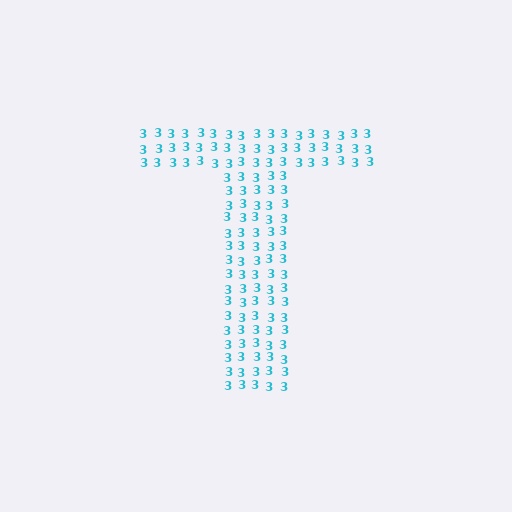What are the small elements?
The small elements are digit 3's.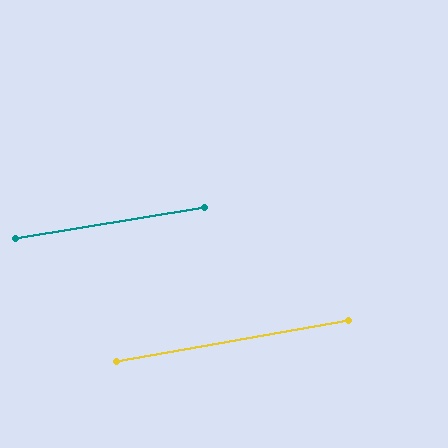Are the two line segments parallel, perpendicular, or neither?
Parallel — their directions differ by only 0.7°.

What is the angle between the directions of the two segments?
Approximately 1 degree.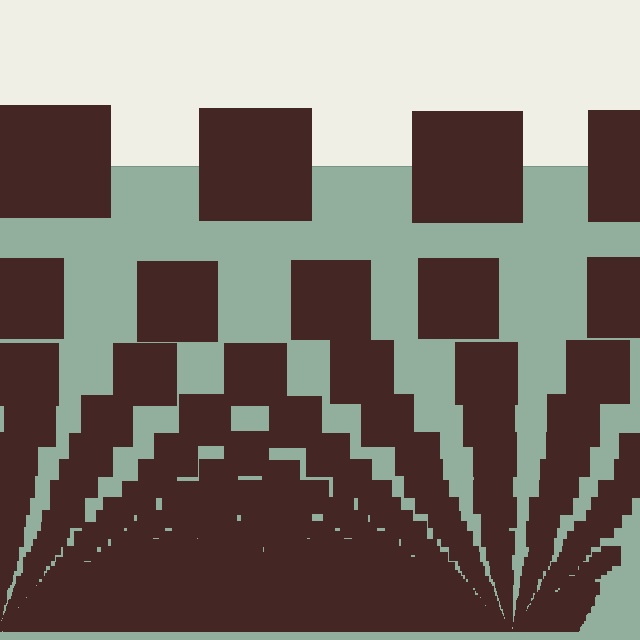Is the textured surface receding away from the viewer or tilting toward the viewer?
The surface appears to tilt toward the viewer. Texture elements get larger and sparser toward the top.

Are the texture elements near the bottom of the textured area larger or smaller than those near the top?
Smaller. The gradient is inverted — elements near the bottom are smaller and denser.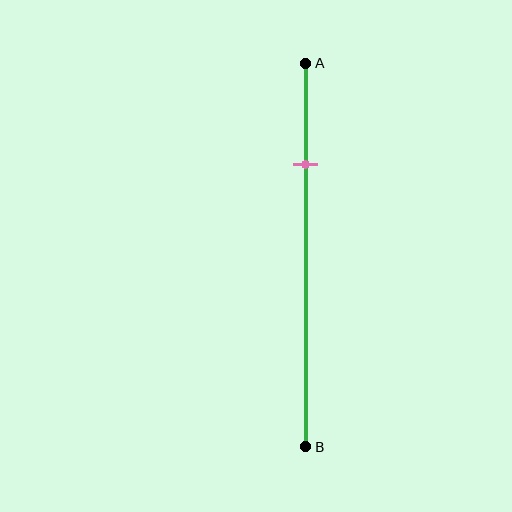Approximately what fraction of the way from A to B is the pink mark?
The pink mark is approximately 25% of the way from A to B.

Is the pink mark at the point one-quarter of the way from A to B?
Yes, the mark is approximately at the one-quarter point.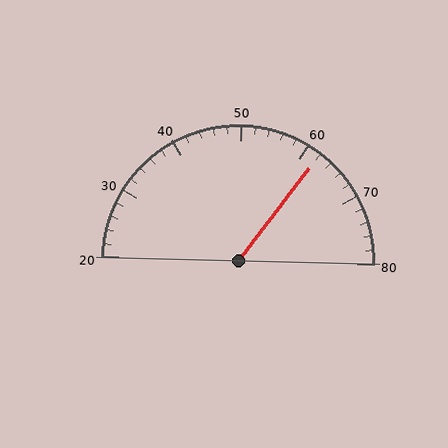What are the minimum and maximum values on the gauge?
The gauge ranges from 20 to 80.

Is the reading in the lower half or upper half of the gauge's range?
The reading is in the upper half of the range (20 to 80).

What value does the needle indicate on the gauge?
The needle indicates approximately 62.